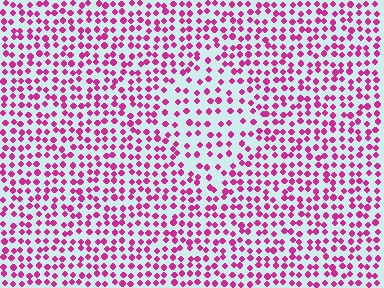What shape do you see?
I see a diamond.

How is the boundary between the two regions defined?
The boundary is defined by a change in element density (approximately 1.6x ratio). All elements are the same color, size, and shape.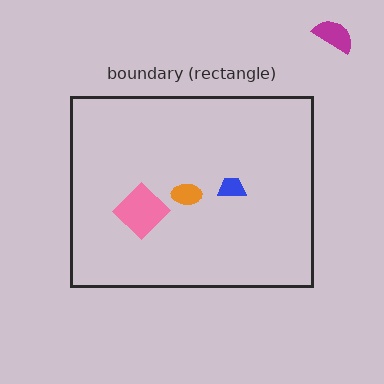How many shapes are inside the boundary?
3 inside, 1 outside.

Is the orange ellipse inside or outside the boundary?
Inside.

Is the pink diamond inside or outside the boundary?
Inside.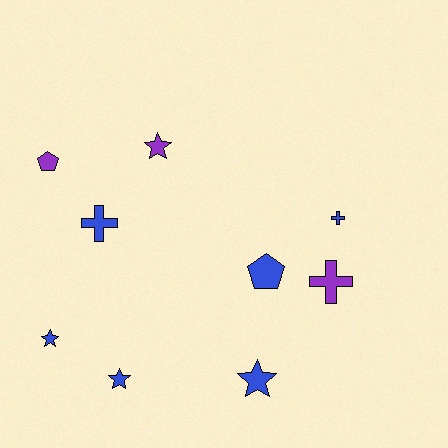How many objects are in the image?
There are 9 objects.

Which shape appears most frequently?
Star, with 4 objects.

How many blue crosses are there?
There are 2 blue crosses.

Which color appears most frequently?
Blue, with 6 objects.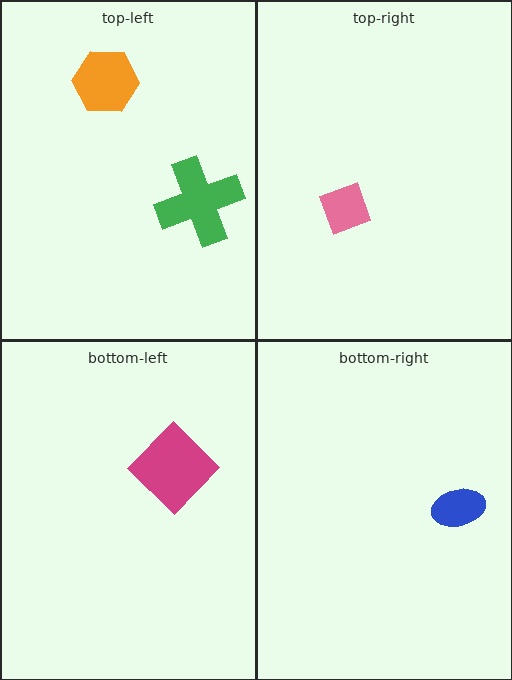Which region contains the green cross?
The top-left region.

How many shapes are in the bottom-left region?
1.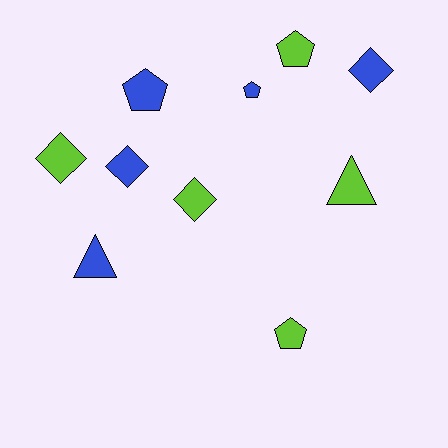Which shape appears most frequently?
Pentagon, with 4 objects.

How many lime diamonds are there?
There are 2 lime diamonds.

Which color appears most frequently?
Lime, with 5 objects.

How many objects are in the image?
There are 10 objects.